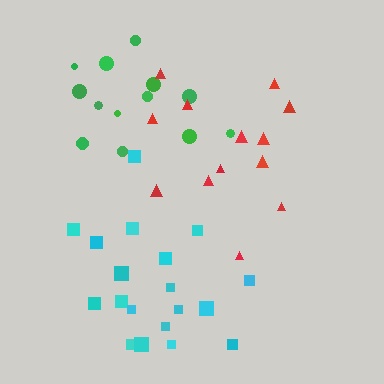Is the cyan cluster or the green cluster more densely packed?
Cyan.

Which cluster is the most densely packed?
Cyan.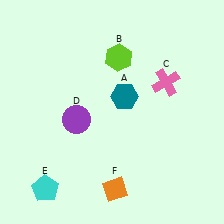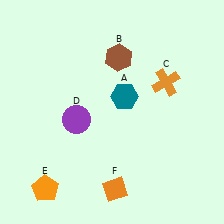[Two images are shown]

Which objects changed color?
B changed from lime to brown. C changed from pink to orange. E changed from cyan to orange.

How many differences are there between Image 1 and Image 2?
There are 3 differences between the two images.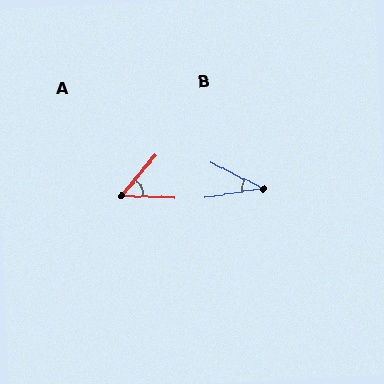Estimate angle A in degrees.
Approximately 53 degrees.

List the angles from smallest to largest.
B (36°), A (53°).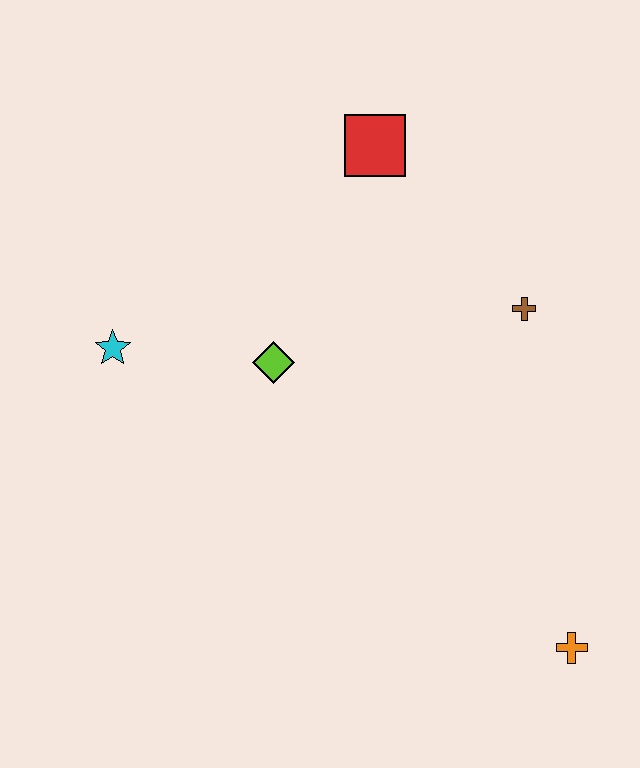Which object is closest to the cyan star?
The lime diamond is closest to the cyan star.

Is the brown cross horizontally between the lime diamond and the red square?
No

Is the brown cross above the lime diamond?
Yes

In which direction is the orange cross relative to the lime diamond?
The orange cross is to the right of the lime diamond.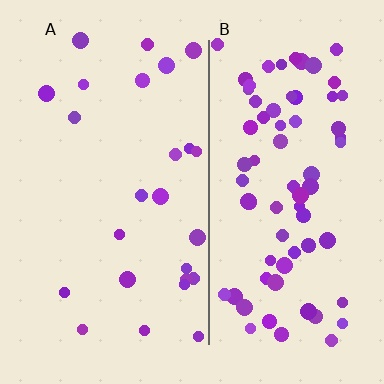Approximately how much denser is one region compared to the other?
Approximately 3.0× — region B over region A.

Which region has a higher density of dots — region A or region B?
B (the right).